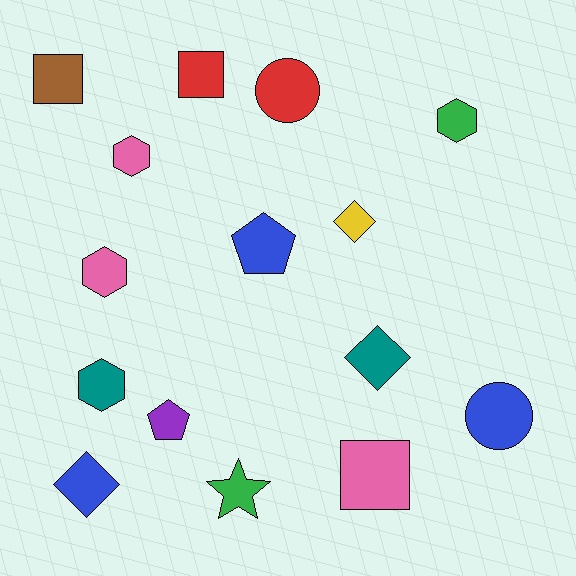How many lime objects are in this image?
There are no lime objects.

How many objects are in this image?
There are 15 objects.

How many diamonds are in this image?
There are 3 diamonds.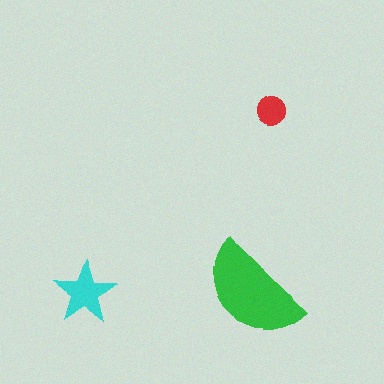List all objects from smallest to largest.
The red circle, the cyan star, the green semicircle.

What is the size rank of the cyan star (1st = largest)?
2nd.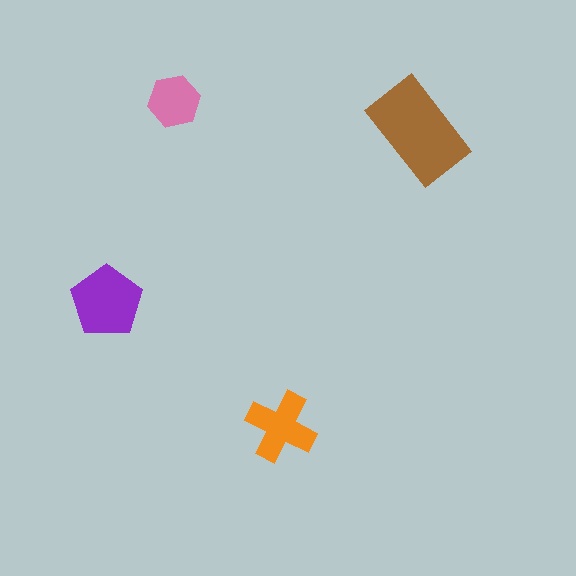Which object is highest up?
The pink hexagon is topmost.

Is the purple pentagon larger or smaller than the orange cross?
Larger.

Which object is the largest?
The brown rectangle.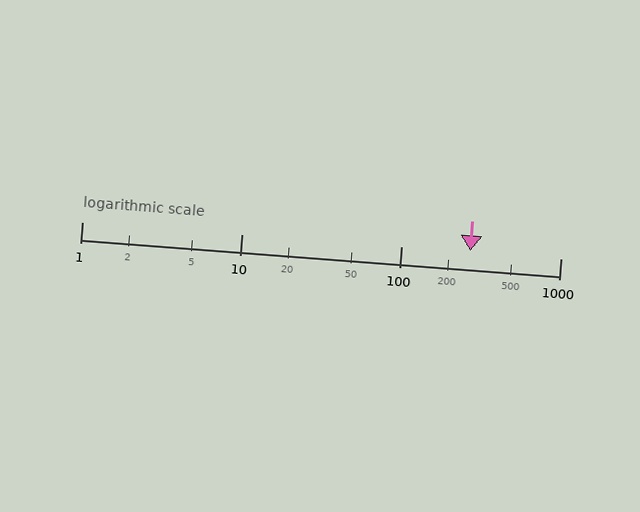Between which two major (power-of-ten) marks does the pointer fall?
The pointer is between 100 and 1000.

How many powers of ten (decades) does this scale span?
The scale spans 3 decades, from 1 to 1000.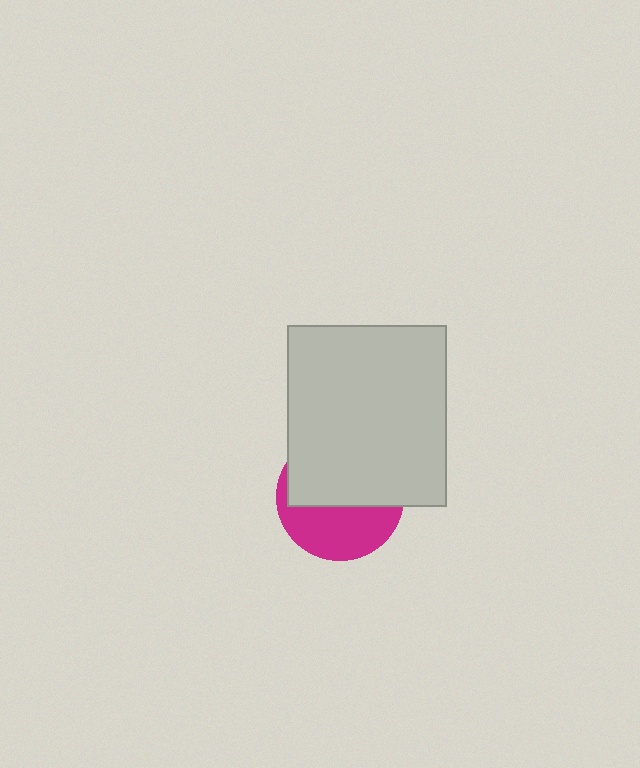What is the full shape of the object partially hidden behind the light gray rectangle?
The partially hidden object is a magenta circle.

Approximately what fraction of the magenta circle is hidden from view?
Roughly 57% of the magenta circle is hidden behind the light gray rectangle.